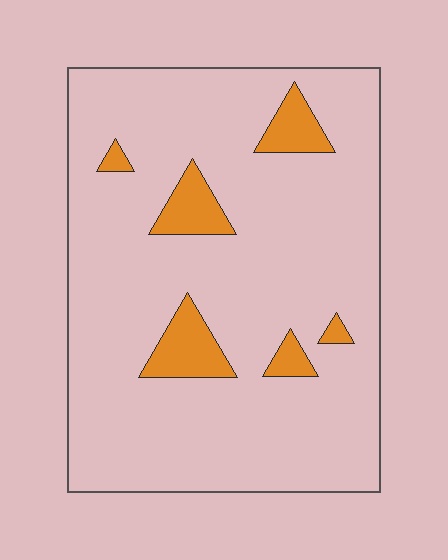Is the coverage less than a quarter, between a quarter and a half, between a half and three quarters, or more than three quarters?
Less than a quarter.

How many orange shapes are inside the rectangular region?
6.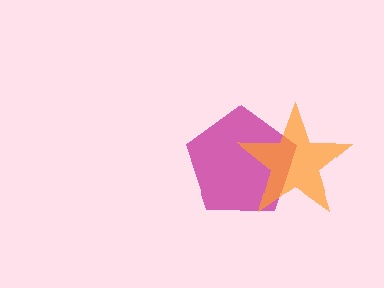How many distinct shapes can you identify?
There are 2 distinct shapes: a magenta pentagon, an orange star.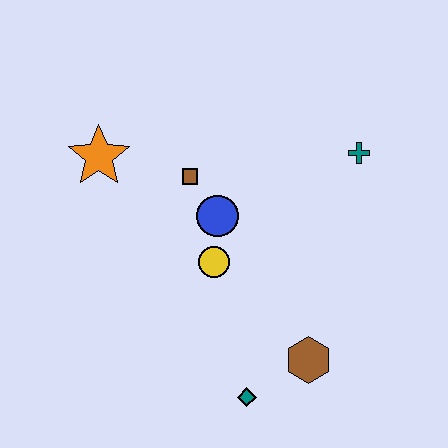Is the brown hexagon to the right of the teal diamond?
Yes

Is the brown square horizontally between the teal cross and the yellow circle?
No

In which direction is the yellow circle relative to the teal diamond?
The yellow circle is above the teal diamond.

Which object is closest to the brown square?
The blue circle is closest to the brown square.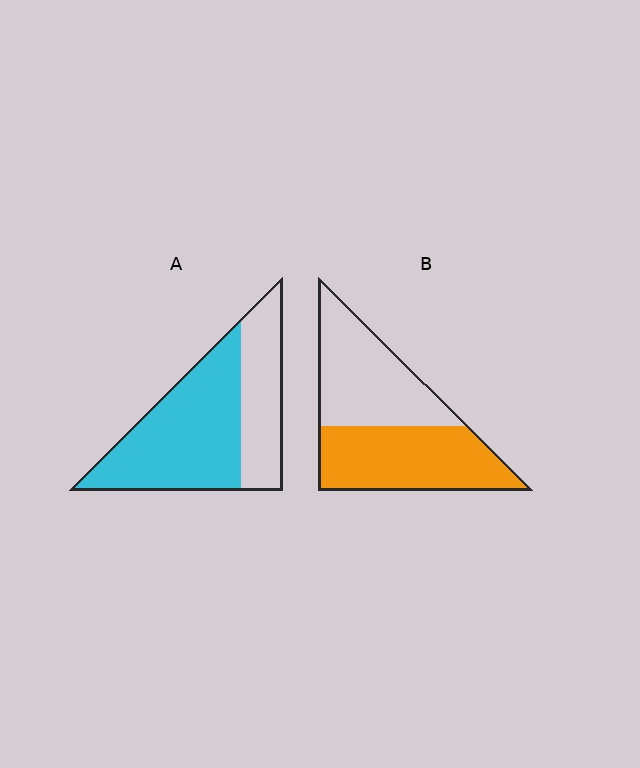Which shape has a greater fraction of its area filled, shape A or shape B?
Shape A.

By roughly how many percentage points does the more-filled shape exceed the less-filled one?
By roughly 15 percentage points (A over B).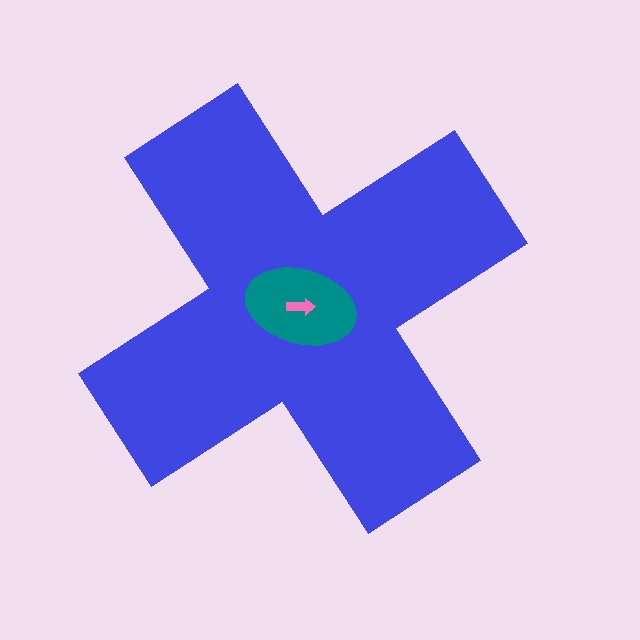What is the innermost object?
The pink arrow.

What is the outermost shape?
The blue cross.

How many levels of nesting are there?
3.